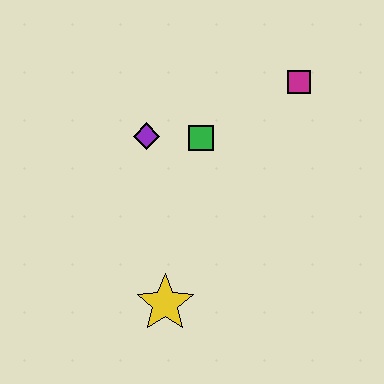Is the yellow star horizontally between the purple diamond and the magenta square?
Yes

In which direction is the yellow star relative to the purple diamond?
The yellow star is below the purple diamond.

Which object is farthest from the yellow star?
The magenta square is farthest from the yellow star.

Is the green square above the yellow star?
Yes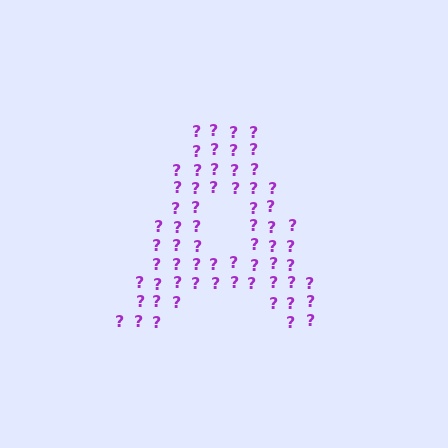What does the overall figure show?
The overall figure shows the letter A.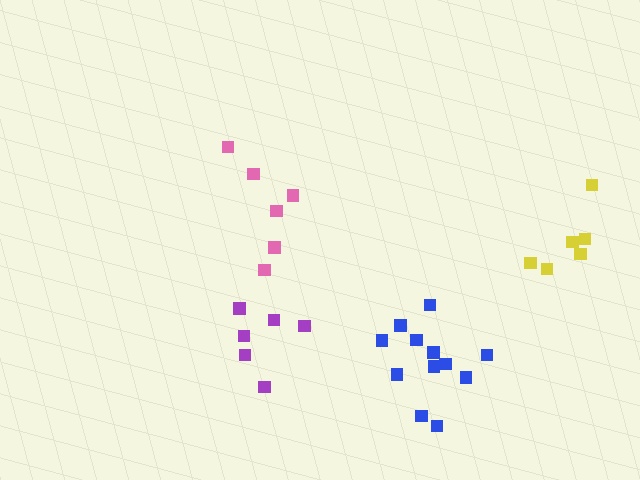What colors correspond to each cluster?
The clusters are colored: blue, purple, pink, yellow.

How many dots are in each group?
Group 1: 12 dots, Group 2: 6 dots, Group 3: 6 dots, Group 4: 6 dots (30 total).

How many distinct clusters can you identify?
There are 4 distinct clusters.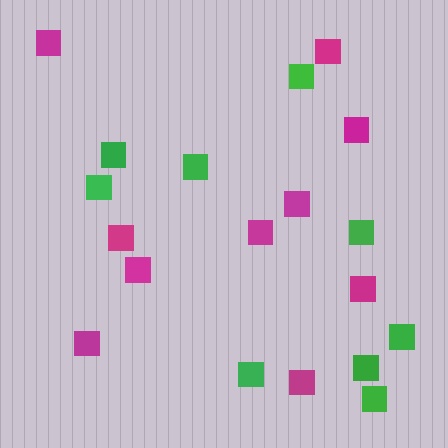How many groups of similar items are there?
There are 2 groups: one group of magenta squares (10) and one group of green squares (9).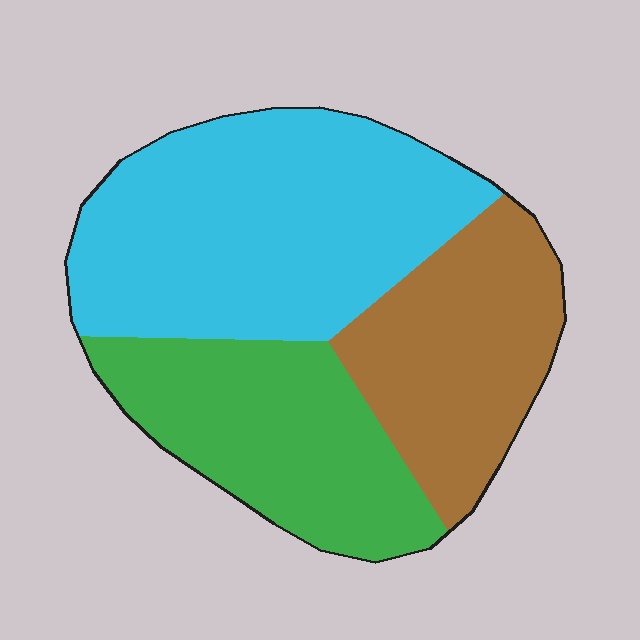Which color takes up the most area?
Cyan, at roughly 45%.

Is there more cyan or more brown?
Cyan.